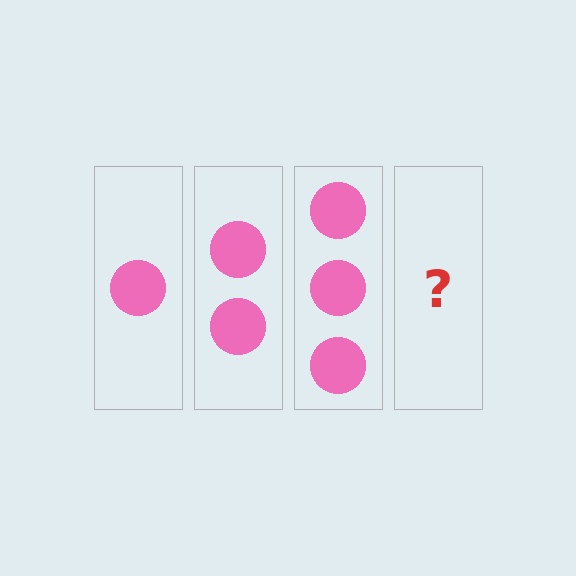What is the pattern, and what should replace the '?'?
The pattern is that each step adds one more circle. The '?' should be 4 circles.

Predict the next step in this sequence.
The next step is 4 circles.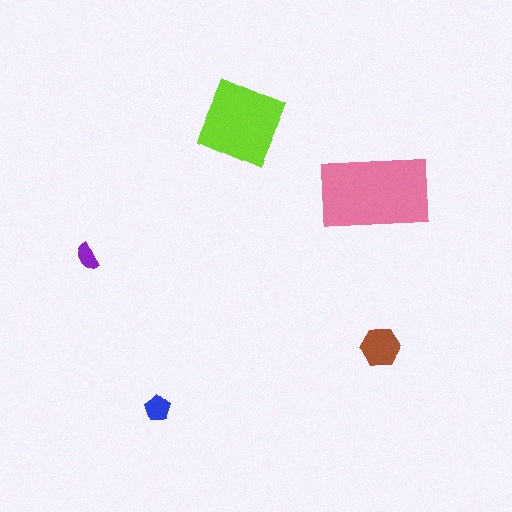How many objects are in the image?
There are 5 objects in the image.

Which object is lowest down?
The blue pentagon is bottommost.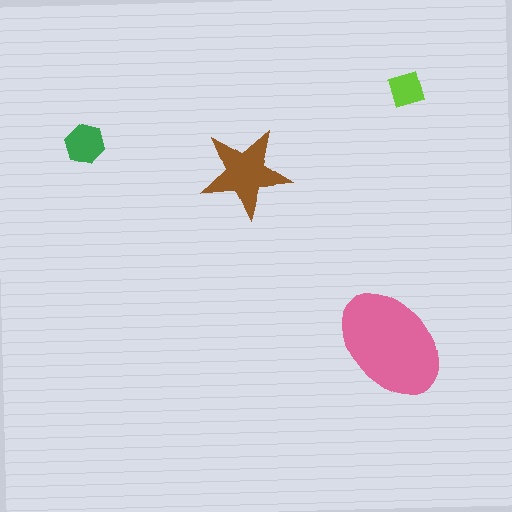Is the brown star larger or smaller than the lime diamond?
Larger.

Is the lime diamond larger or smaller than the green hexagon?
Smaller.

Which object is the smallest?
The lime diamond.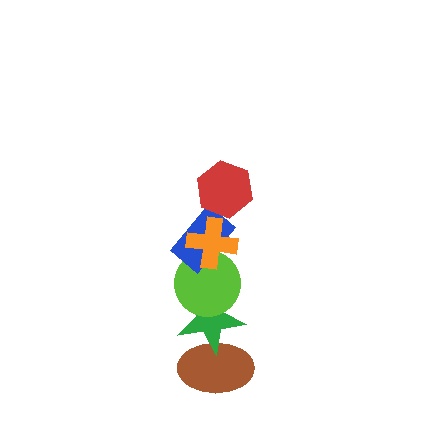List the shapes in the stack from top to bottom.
From top to bottom: the red hexagon, the orange cross, the blue rectangle, the lime circle, the green star, the brown ellipse.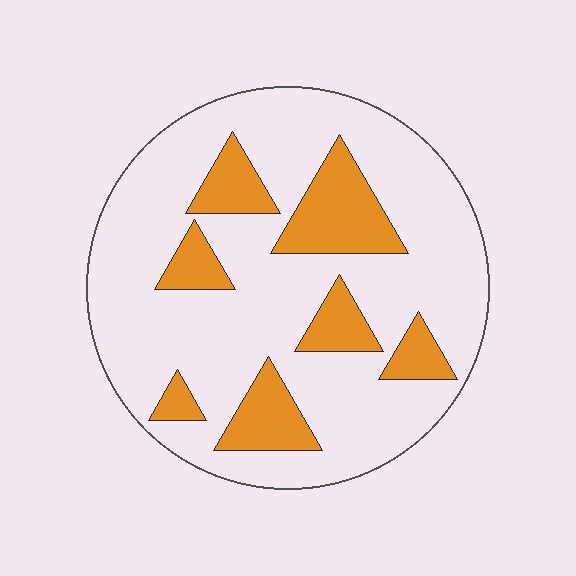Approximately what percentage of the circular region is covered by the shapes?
Approximately 20%.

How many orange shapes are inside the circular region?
7.